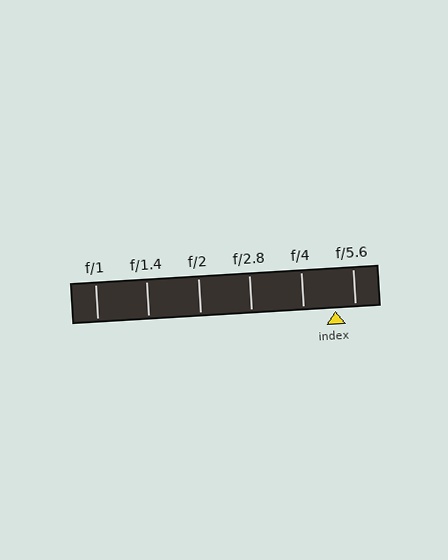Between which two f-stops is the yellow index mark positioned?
The index mark is between f/4 and f/5.6.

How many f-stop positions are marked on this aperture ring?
There are 6 f-stop positions marked.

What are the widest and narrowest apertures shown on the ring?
The widest aperture shown is f/1 and the narrowest is f/5.6.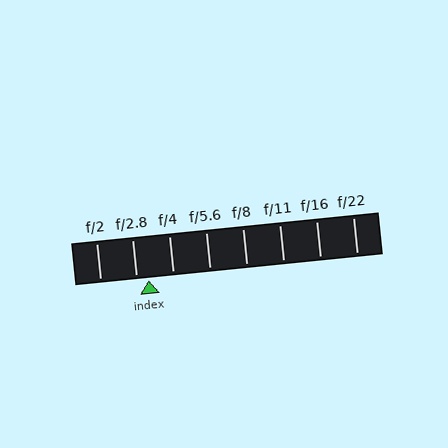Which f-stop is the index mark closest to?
The index mark is closest to f/2.8.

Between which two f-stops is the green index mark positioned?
The index mark is between f/2.8 and f/4.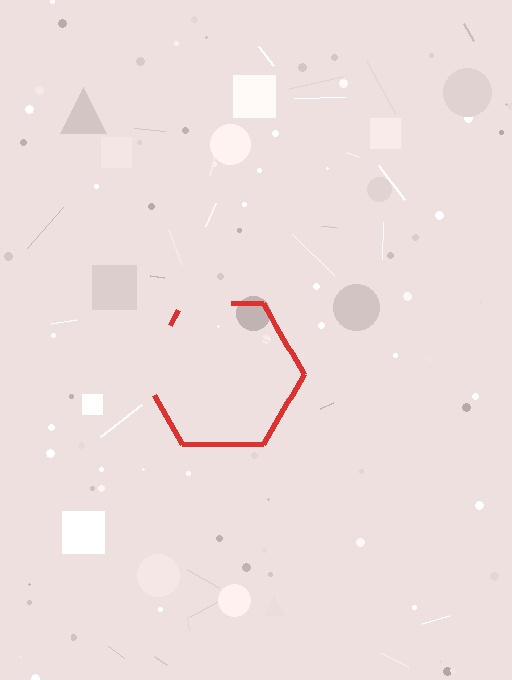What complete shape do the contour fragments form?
The contour fragments form a hexagon.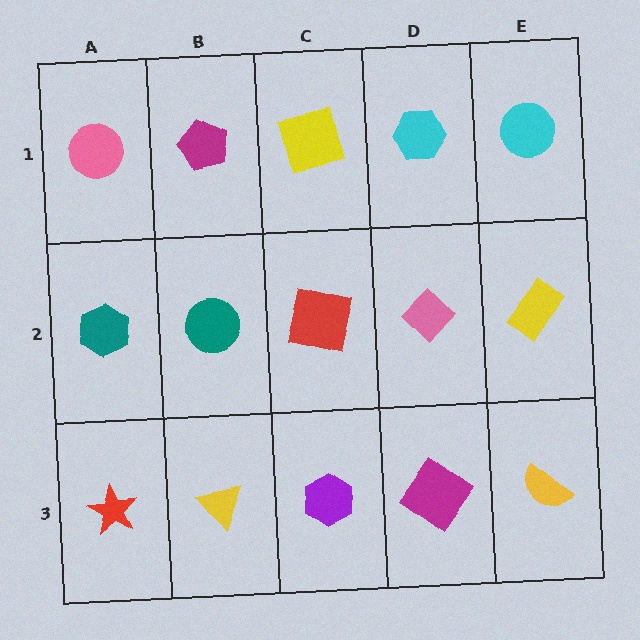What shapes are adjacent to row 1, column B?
A teal circle (row 2, column B), a pink circle (row 1, column A), a yellow square (row 1, column C).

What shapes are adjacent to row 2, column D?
A cyan hexagon (row 1, column D), a magenta diamond (row 3, column D), a red square (row 2, column C), a yellow rectangle (row 2, column E).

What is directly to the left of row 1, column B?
A pink circle.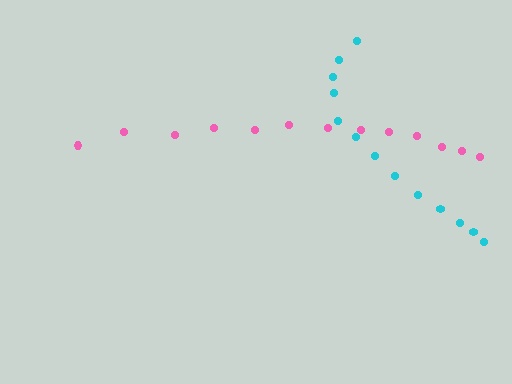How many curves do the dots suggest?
There are 2 distinct paths.